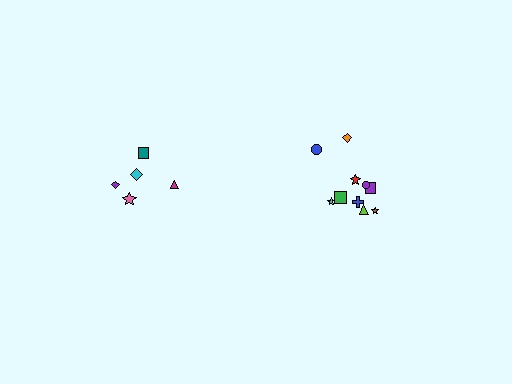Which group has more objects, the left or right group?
The right group.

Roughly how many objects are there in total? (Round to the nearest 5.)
Roughly 15 objects in total.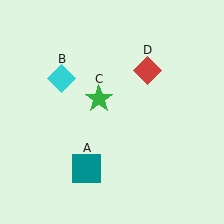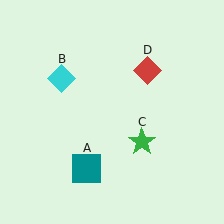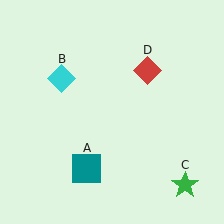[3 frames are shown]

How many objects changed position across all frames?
1 object changed position: green star (object C).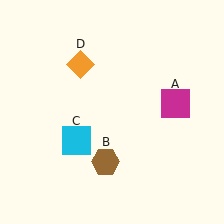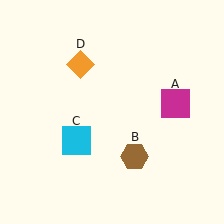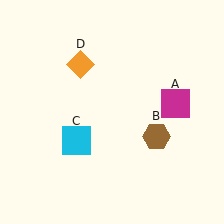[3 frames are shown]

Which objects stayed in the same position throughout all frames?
Magenta square (object A) and cyan square (object C) and orange diamond (object D) remained stationary.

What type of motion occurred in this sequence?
The brown hexagon (object B) rotated counterclockwise around the center of the scene.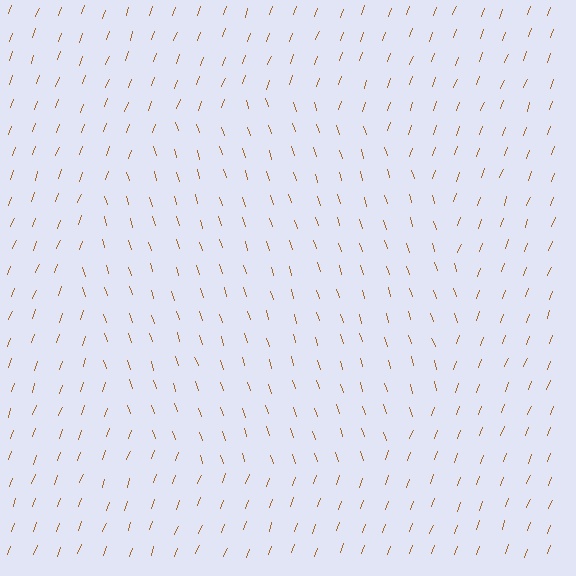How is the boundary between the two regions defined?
The boundary is defined purely by a change in line orientation (approximately 38 degrees difference). All lines are the same color and thickness.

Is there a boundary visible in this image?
Yes, there is a texture boundary formed by a change in line orientation.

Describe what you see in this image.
The image is filled with small brown line segments. A circle region in the image has lines oriented differently from the surrounding lines, creating a visible texture boundary.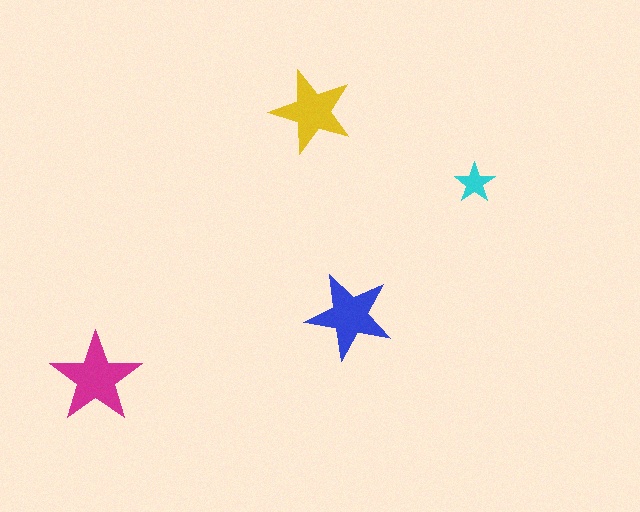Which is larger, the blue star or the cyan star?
The blue one.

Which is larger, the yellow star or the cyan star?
The yellow one.